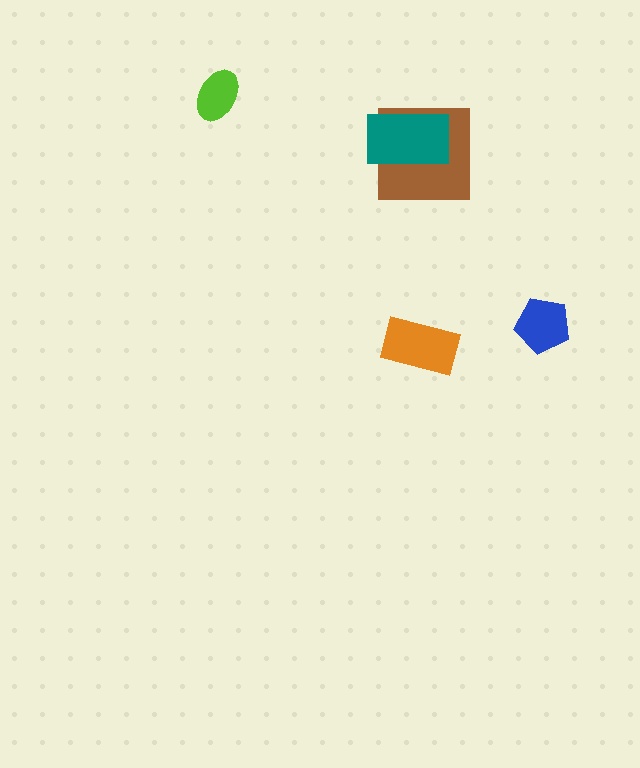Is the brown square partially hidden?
Yes, it is partially covered by another shape.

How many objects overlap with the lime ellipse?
0 objects overlap with the lime ellipse.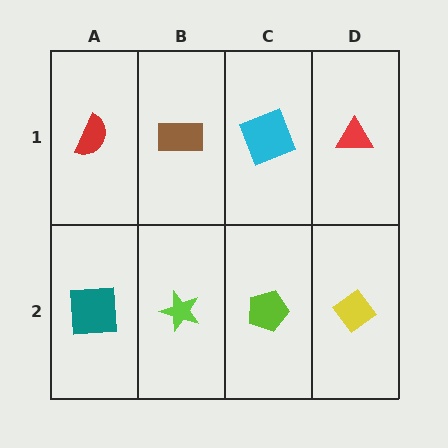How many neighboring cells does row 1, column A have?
2.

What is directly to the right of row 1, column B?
A cyan square.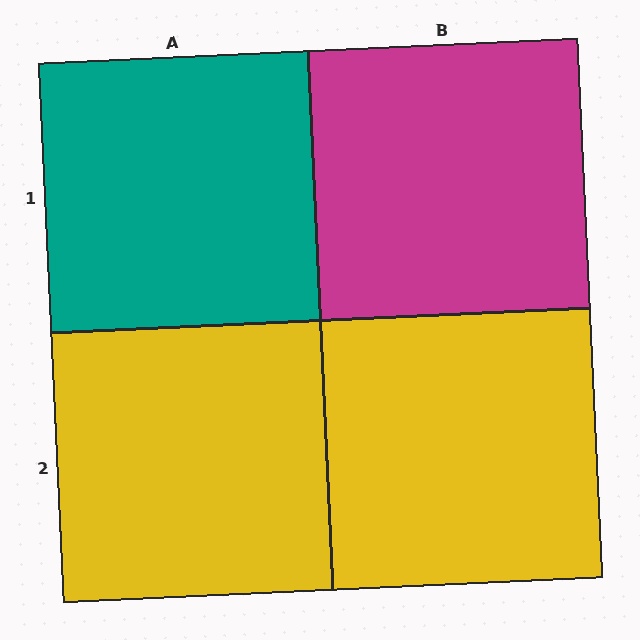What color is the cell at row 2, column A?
Yellow.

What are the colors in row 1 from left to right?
Teal, magenta.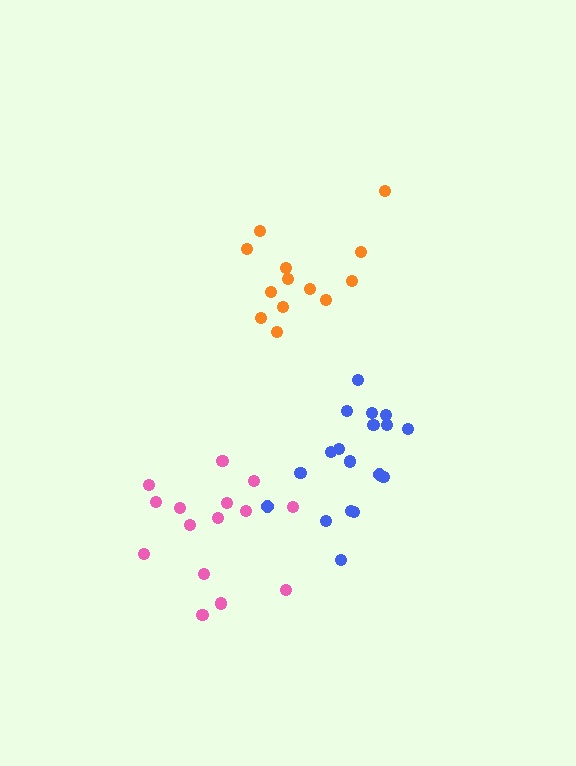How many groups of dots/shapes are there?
There are 3 groups.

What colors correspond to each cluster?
The clusters are colored: pink, orange, blue.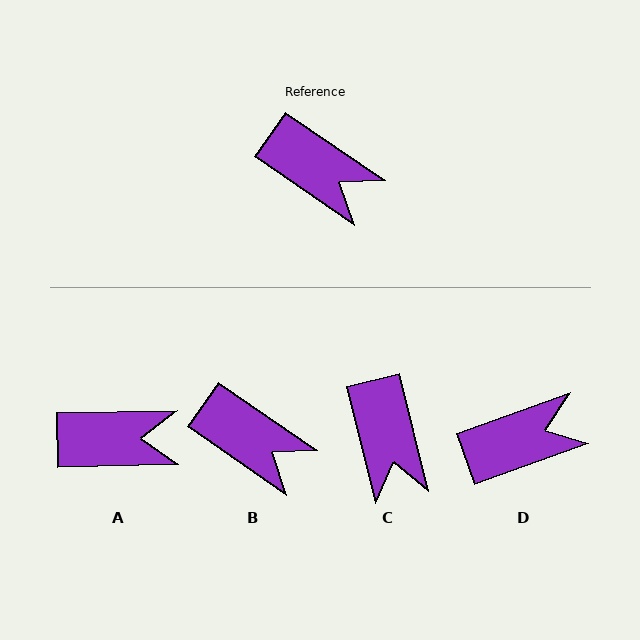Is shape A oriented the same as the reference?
No, it is off by about 36 degrees.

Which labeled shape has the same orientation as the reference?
B.